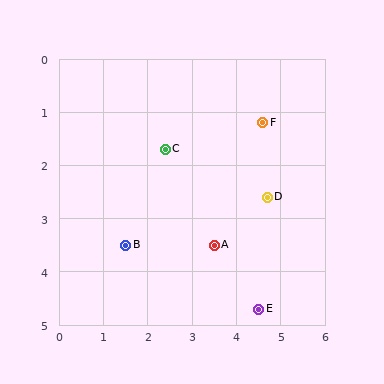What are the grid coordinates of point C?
Point C is at approximately (2.4, 1.7).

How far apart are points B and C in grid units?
Points B and C are about 2.0 grid units apart.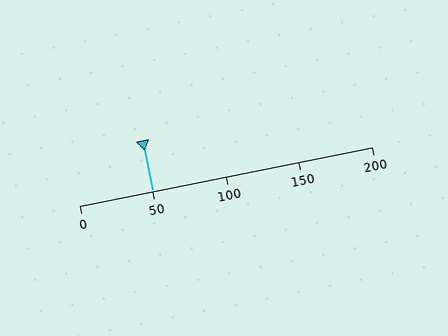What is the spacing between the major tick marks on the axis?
The major ticks are spaced 50 apart.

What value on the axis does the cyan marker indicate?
The marker indicates approximately 50.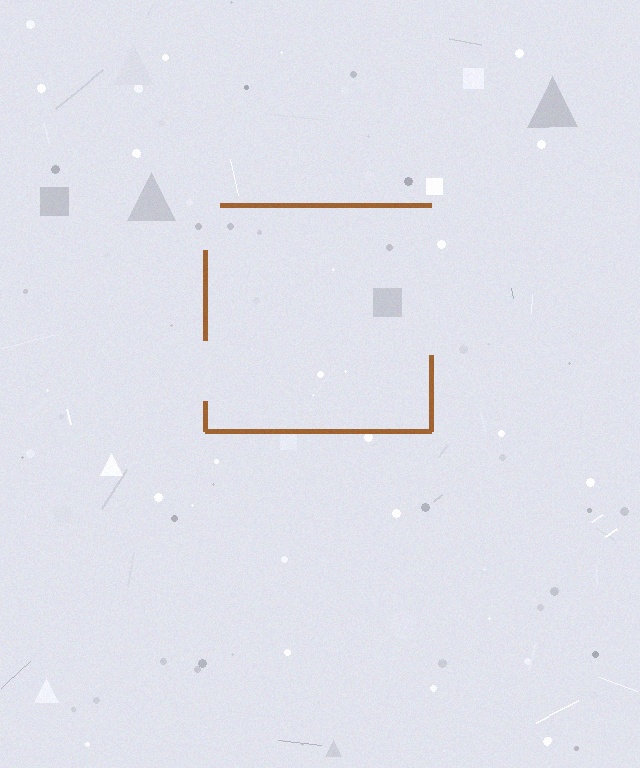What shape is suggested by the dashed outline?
The dashed outline suggests a square.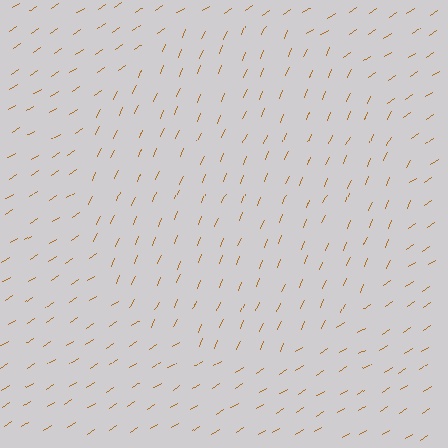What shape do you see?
I see a circle.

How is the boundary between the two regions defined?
The boundary is defined purely by a change in line orientation (approximately 34 degrees difference). All lines are the same color and thickness.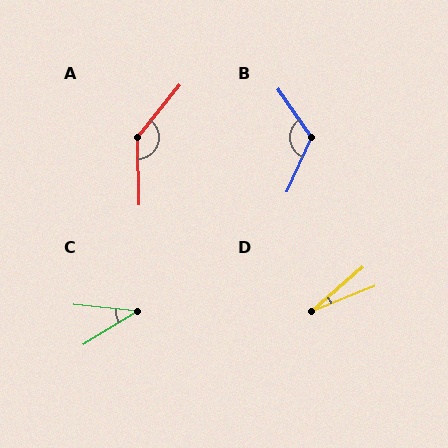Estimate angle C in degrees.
Approximately 37 degrees.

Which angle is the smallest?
D, at approximately 19 degrees.